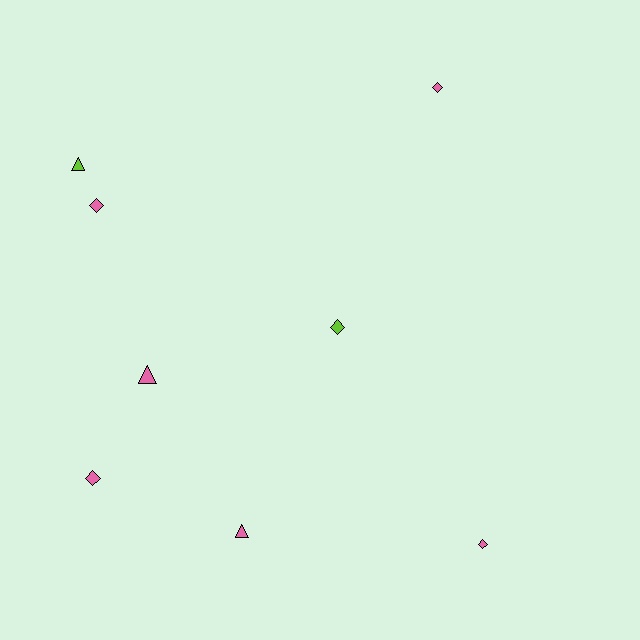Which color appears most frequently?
Pink, with 6 objects.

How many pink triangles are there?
There are 2 pink triangles.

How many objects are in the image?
There are 8 objects.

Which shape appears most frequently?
Diamond, with 5 objects.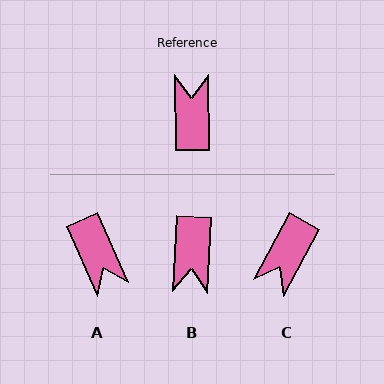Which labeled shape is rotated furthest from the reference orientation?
B, about 176 degrees away.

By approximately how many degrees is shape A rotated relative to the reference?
Approximately 157 degrees clockwise.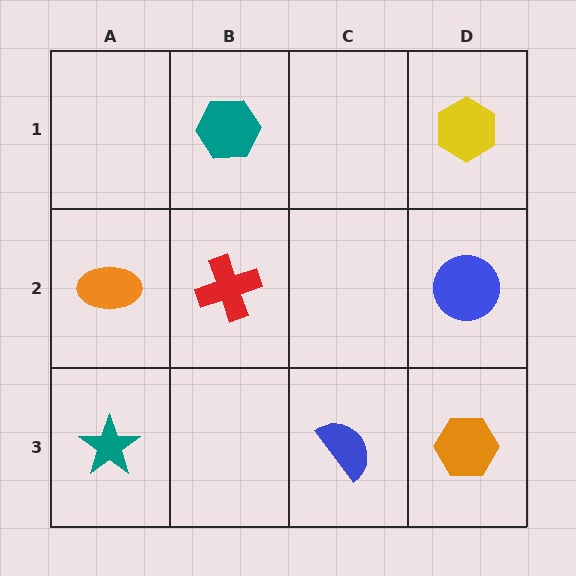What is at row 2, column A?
An orange ellipse.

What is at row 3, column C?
A blue semicircle.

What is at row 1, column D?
A yellow hexagon.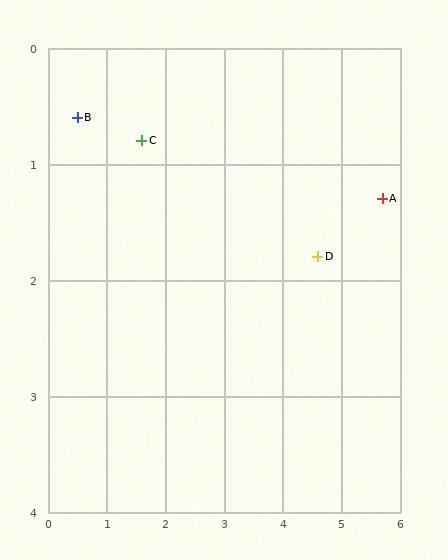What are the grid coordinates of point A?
Point A is at approximately (5.7, 1.3).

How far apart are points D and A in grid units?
Points D and A are about 1.2 grid units apart.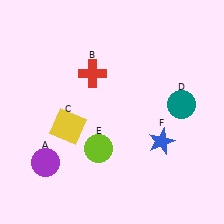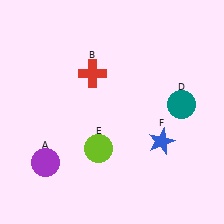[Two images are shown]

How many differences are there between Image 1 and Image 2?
There is 1 difference between the two images.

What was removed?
The yellow square (C) was removed in Image 2.